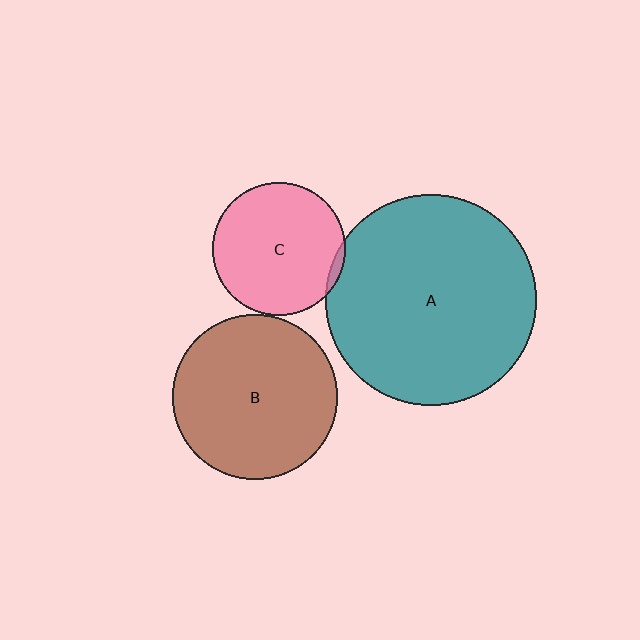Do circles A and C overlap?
Yes.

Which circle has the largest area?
Circle A (teal).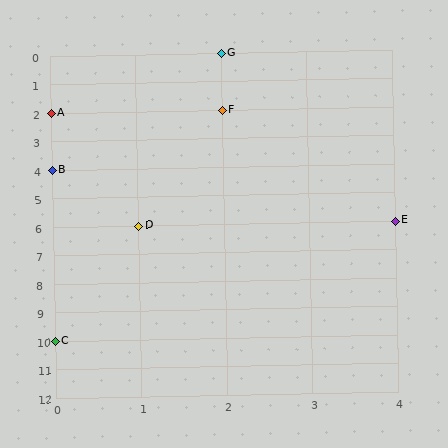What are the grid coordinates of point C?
Point C is at grid coordinates (0, 10).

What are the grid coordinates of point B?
Point B is at grid coordinates (0, 4).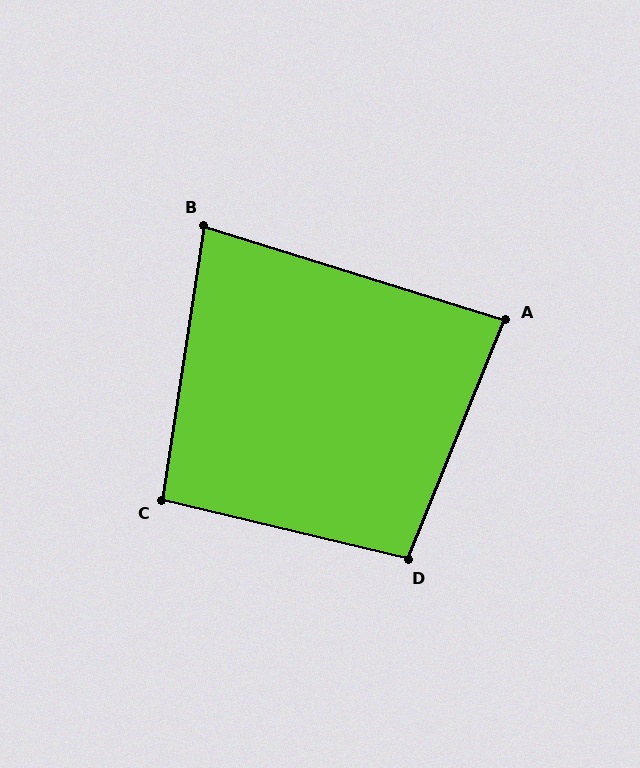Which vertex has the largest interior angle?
D, at approximately 99 degrees.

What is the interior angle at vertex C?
Approximately 95 degrees (approximately right).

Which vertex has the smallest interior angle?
B, at approximately 81 degrees.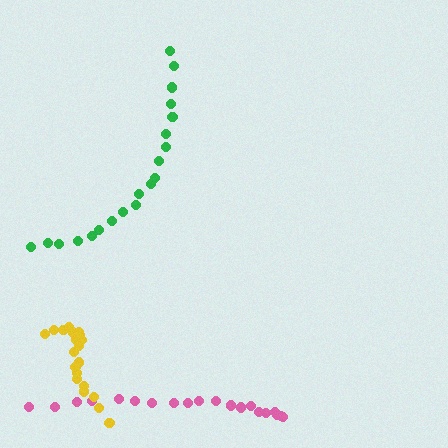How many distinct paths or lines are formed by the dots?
There are 3 distinct paths.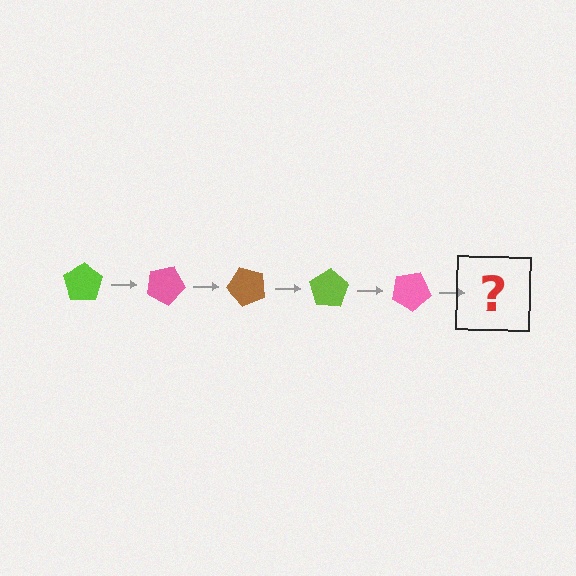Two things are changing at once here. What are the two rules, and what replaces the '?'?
The two rules are that it rotates 25 degrees each step and the color cycles through lime, pink, and brown. The '?' should be a brown pentagon, rotated 125 degrees from the start.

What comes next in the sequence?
The next element should be a brown pentagon, rotated 125 degrees from the start.